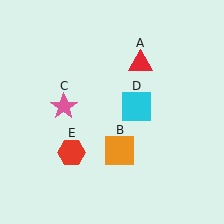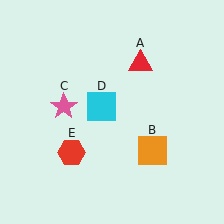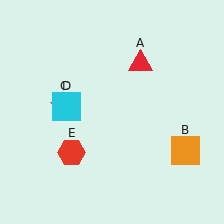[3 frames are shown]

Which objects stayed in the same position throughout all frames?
Red triangle (object A) and pink star (object C) and red hexagon (object E) remained stationary.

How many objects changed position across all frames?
2 objects changed position: orange square (object B), cyan square (object D).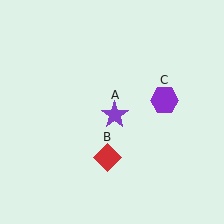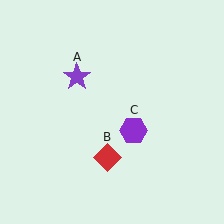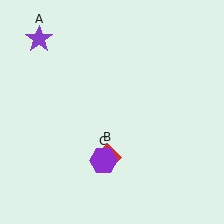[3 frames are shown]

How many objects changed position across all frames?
2 objects changed position: purple star (object A), purple hexagon (object C).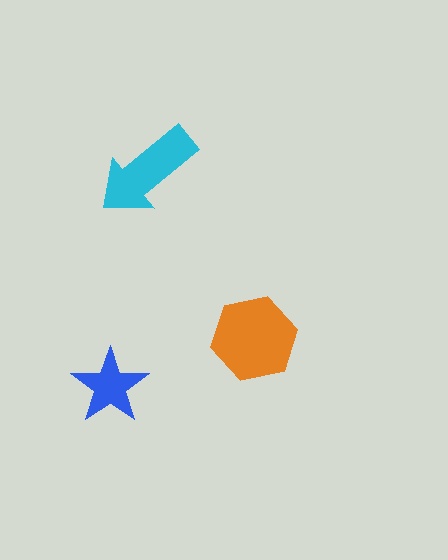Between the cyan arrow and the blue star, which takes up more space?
The cyan arrow.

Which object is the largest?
The orange hexagon.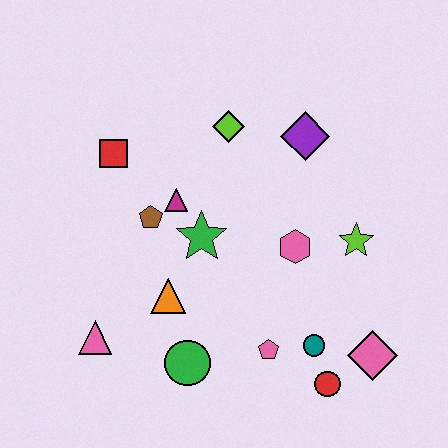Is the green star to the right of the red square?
Yes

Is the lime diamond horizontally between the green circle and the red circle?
Yes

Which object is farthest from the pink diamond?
The red square is farthest from the pink diamond.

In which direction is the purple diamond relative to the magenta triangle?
The purple diamond is to the right of the magenta triangle.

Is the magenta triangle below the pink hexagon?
No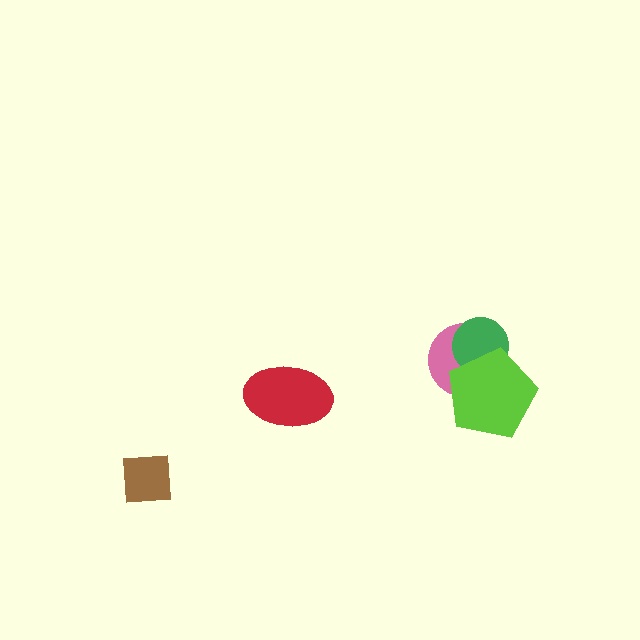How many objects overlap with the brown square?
0 objects overlap with the brown square.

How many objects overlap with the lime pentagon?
2 objects overlap with the lime pentagon.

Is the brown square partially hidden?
No, no other shape covers it.